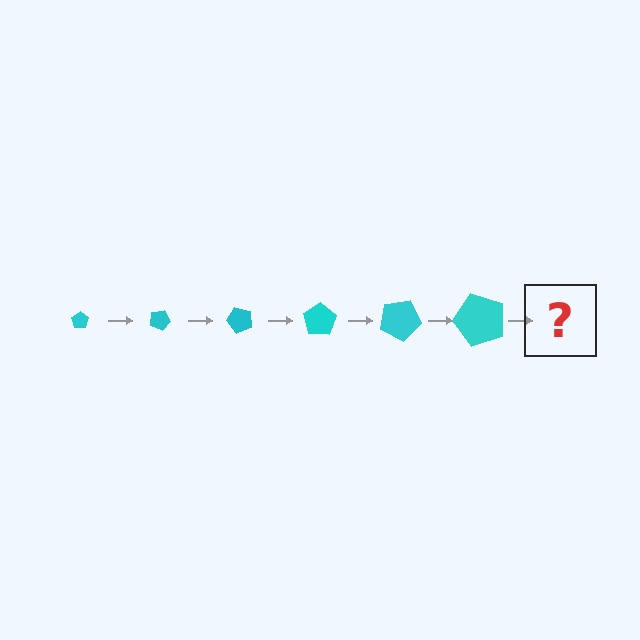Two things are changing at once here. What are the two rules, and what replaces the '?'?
The two rules are that the pentagon grows larger each step and it rotates 25 degrees each step. The '?' should be a pentagon, larger than the previous one and rotated 150 degrees from the start.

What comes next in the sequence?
The next element should be a pentagon, larger than the previous one and rotated 150 degrees from the start.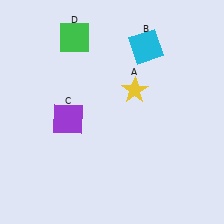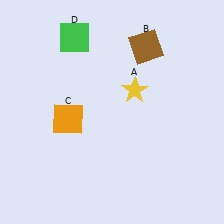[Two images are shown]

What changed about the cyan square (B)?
In Image 1, B is cyan. In Image 2, it changed to brown.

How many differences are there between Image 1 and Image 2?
There are 2 differences between the two images.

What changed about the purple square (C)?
In Image 1, C is purple. In Image 2, it changed to orange.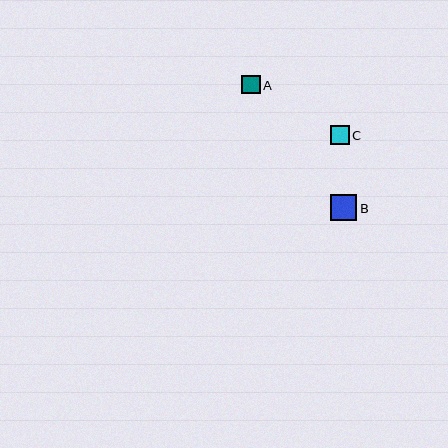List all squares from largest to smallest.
From largest to smallest: B, C, A.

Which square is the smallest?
Square A is the smallest with a size of approximately 18 pixels.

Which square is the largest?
Square B is the largest with a size of approximately 26 pixels.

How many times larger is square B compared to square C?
Square B is approximately 1.4 times the size of square C.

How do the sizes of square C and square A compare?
Square C and square A are approximately the same size.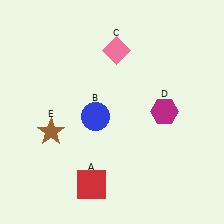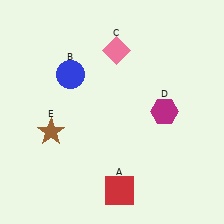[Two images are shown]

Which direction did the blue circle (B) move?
The blue circle (B) moved up.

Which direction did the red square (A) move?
The red square (A) moved right.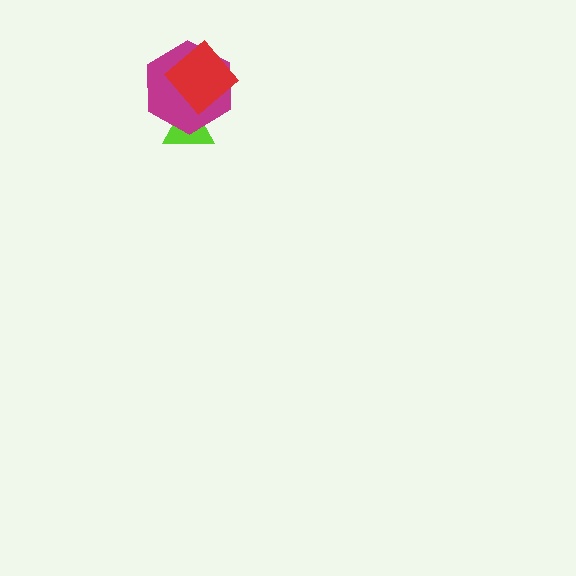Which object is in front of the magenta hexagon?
The red diamond is in front of the magenta hexagon.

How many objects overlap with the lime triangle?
2 objects overlap with the lime triangle.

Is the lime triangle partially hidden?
Yes, it is partially covered by another shape.